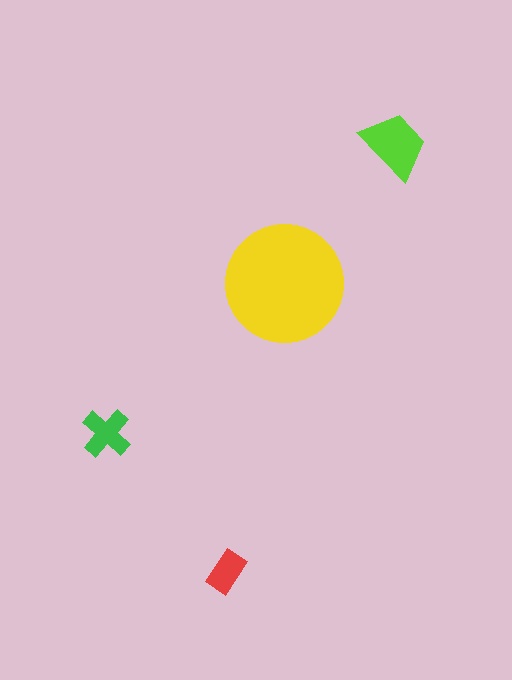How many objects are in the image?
There are 4 objects in the image.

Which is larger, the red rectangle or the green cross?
The green cross.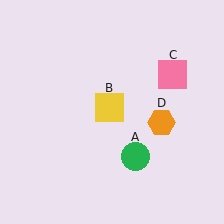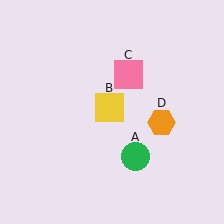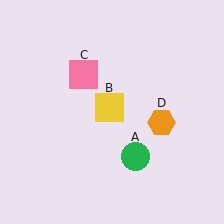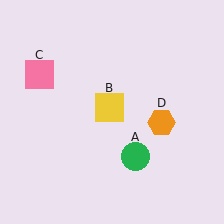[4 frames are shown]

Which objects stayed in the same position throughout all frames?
Green circle (object A) and yellow square (object B) and orange hexagon (object D) remained stationary.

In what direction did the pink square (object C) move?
The pink square (object C) moved left.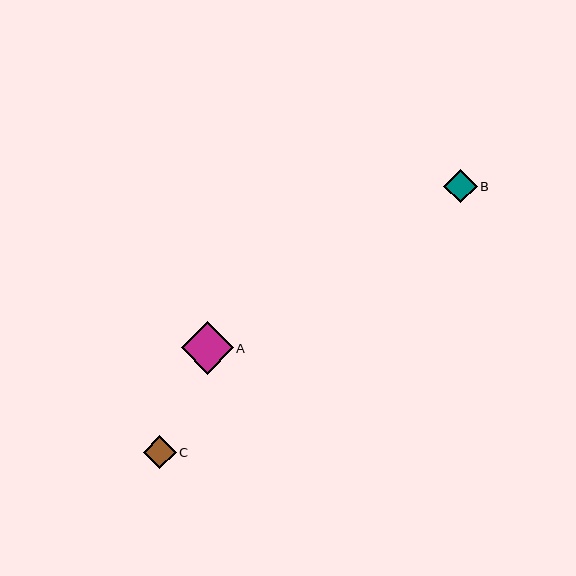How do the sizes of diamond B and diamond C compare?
Diamond B and diamond C are approximately the same size.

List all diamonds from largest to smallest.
From largest to smallest: A, B, C.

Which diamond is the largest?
Diamond A is the largest with a size of approximately 52 pixels.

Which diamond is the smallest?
Diamond C is the smallest with a size of approximately 33 pixels.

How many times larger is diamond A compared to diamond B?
Diamond A is approximately 1.6 times the size of diamond B.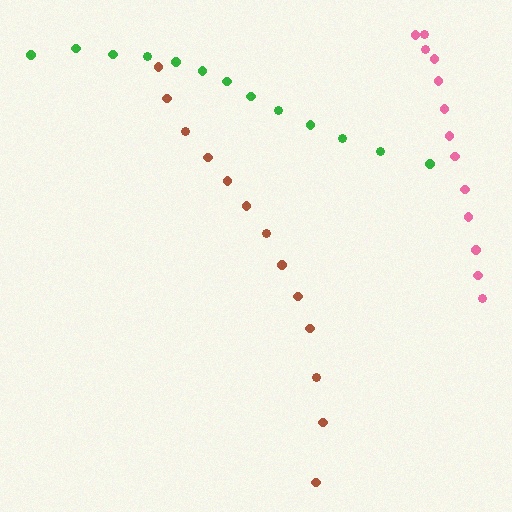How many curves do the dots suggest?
There are 3 distinct paths.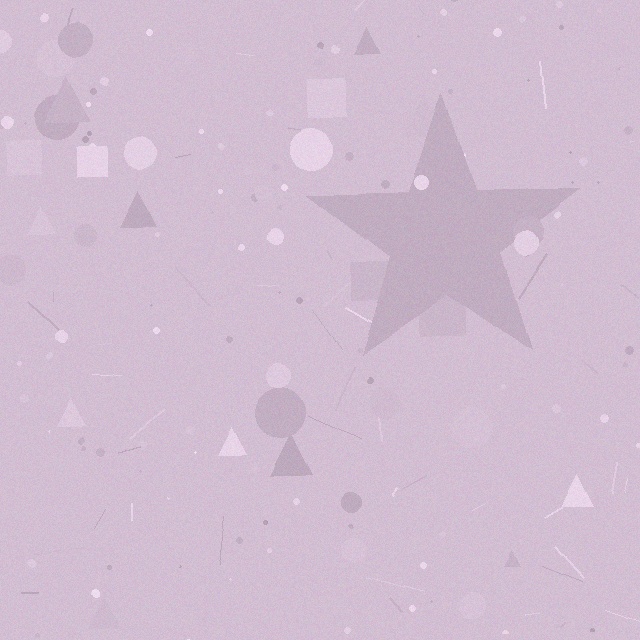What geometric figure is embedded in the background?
A star is embedded in the background.